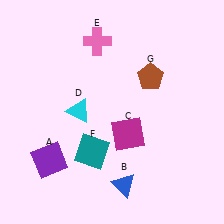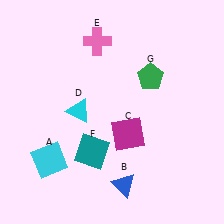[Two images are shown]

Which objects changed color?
A changed from purple to cyan. G changed from brown to green.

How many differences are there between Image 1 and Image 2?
There are 2 differences between the two images.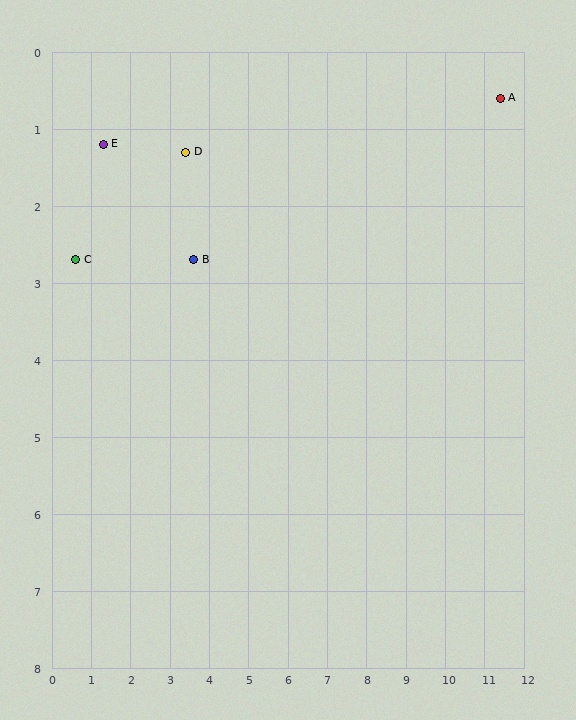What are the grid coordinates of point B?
Point B is at approximately (3.6, 2.7).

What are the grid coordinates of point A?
Point A is at approximately (11.4, 0.6).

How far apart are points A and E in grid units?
Points A and E are about 10.1 grid units apart.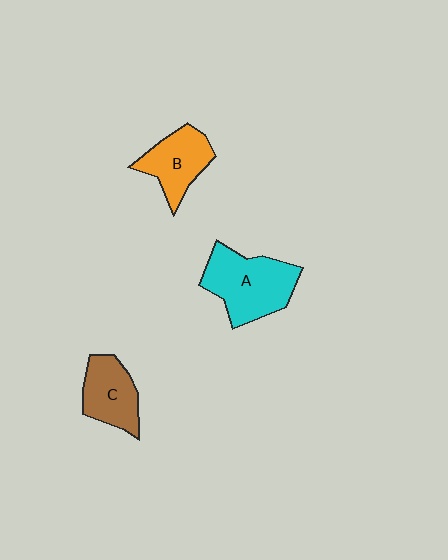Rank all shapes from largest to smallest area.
From largest to smallest: A (cyan), B (orange), C (brown).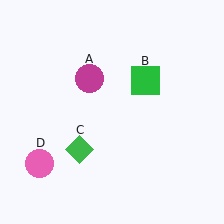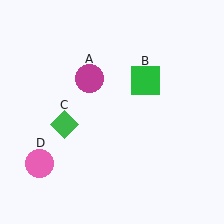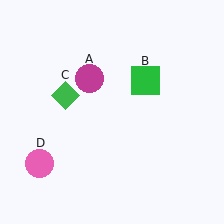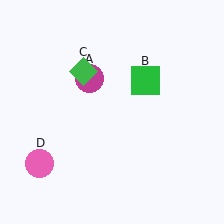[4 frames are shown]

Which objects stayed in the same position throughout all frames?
Magenta circle (object A) and green square (object B) and pink circle (object D) remained stationary.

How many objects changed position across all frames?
1 object changed position: green diamond (object C).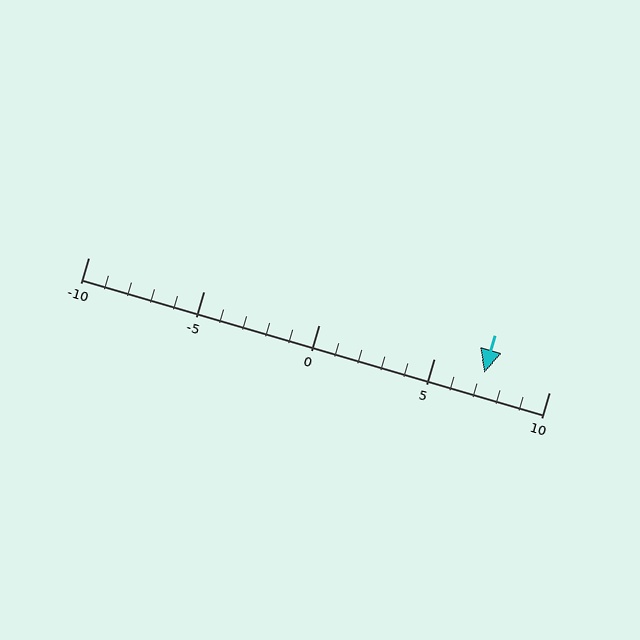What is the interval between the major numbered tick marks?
The major tick marks are spaced 5 units apart.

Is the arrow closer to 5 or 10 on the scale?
The arrow is closer to 5.